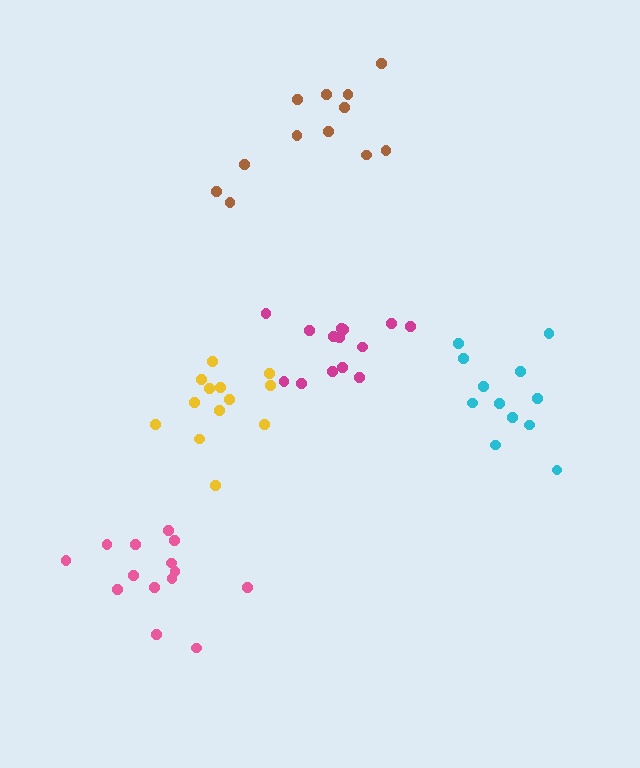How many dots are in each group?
Group 1: 13 dots, Group 2: 12 dots, Group 3: 14 dots, Group 4: 12 dots, Group 5: 14 dots (65 total).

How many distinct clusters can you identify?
There are 5 distinct clusters.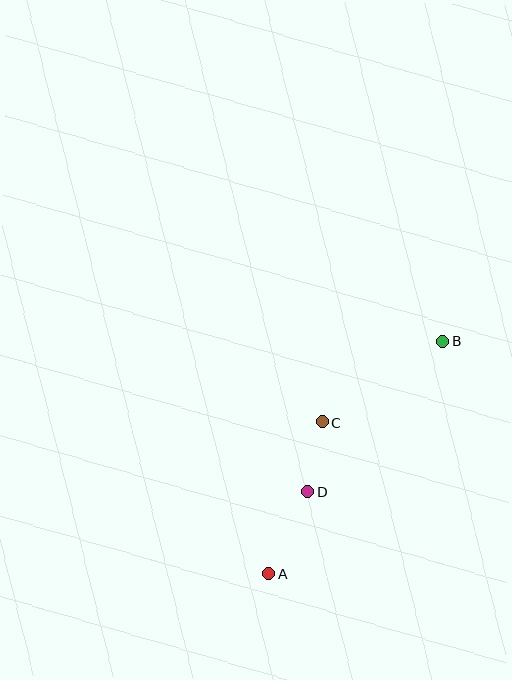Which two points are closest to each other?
Points C and D are closest to each other.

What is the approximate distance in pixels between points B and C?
The distance between B and C is approximately 145 pixels.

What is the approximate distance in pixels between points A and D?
The distance between A and D is approximately 90 pixels.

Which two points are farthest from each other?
Points A and B are farthest from each other.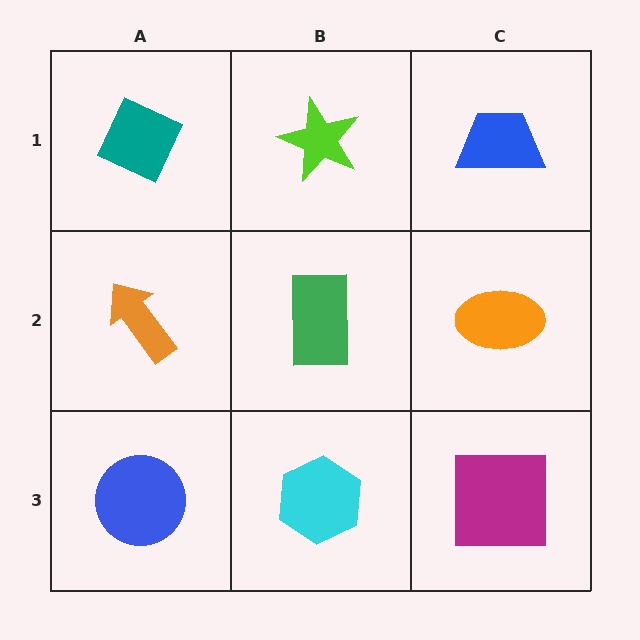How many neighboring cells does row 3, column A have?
2.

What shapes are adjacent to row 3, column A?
An orange arrow (row 2, column A), a cyan hexagon (row 3, column B).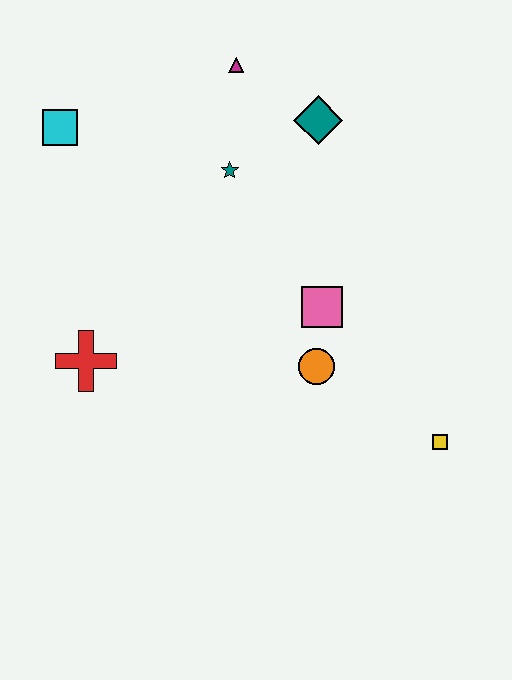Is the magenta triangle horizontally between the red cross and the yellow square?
Yes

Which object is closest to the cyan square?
The teal star is closest to the cyan square.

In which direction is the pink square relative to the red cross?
The pink square is to the right of the red cross.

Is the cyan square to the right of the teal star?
No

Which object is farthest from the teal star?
The yellow square is farthest from the teal star.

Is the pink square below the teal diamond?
Yes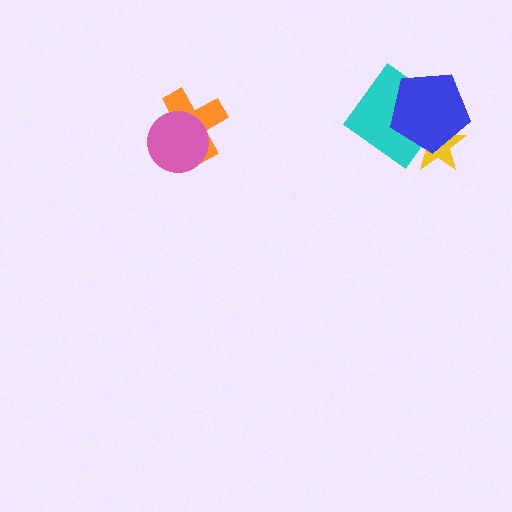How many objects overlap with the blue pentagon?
2 objects overlap with the blue pentagon.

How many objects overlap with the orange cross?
1 object overlaps with the orange cross.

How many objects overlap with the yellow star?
2 objects overlap with the yellow star.